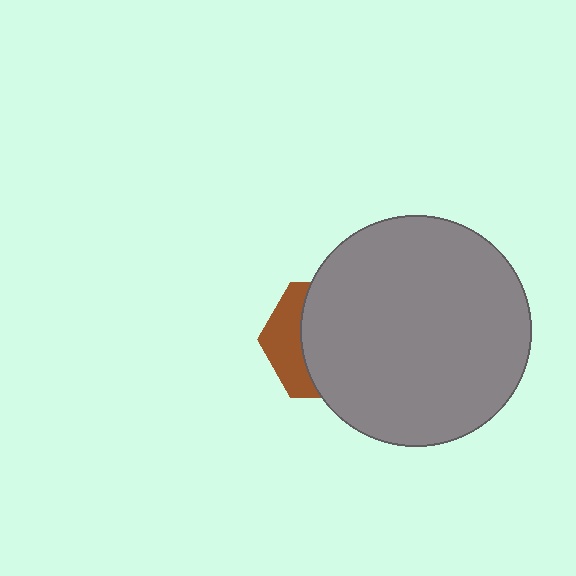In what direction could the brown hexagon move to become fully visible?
The brown hexagon could move left. That would shift it out from behind the gray circle entirely.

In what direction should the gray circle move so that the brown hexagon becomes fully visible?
The gray circle should move right. That is the shortest direction to clear the overlap and leave the brown hexagon fully visible.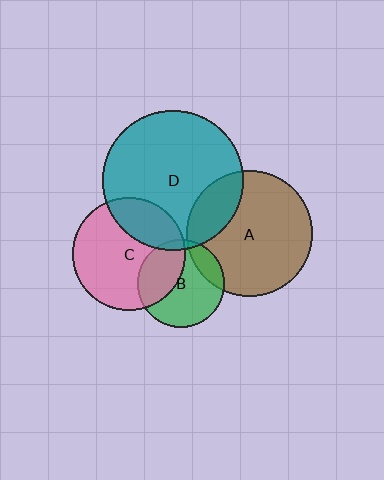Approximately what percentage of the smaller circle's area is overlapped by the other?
Approximately 5%.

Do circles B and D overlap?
Yes.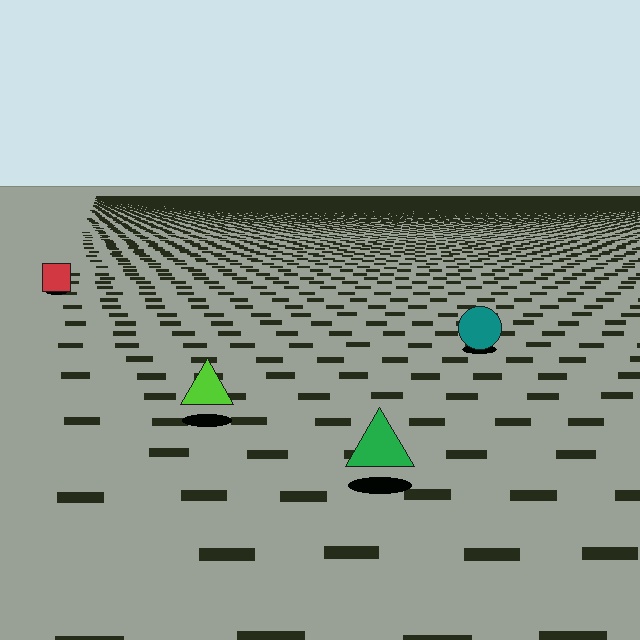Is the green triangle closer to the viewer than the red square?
Yes. The green triangle is closer — you can tell from the texture gradient: the ground texture is coarser near it.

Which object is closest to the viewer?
The green triangle is closest. The texture marks near it are larger and more spread out.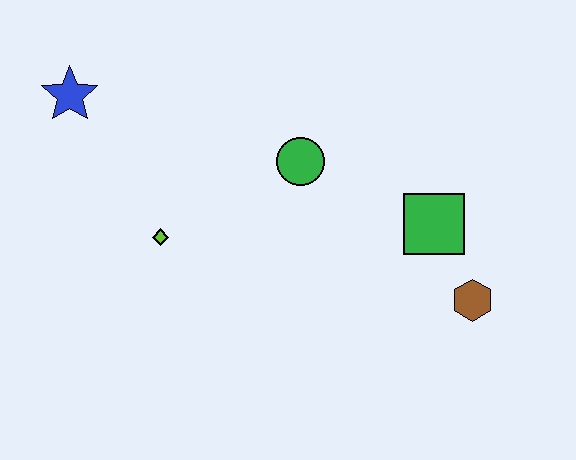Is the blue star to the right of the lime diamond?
No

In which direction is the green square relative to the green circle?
The green square is to the right of the green circle.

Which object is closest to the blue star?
The lime diamond is closest to the blue star.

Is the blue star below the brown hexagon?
No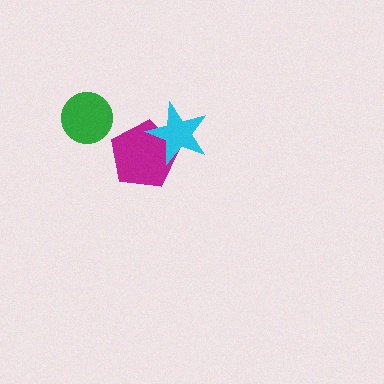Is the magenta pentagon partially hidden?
Yes, it is partially covered by another shape.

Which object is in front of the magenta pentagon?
The cyan star is in front of the magenta pentagon.